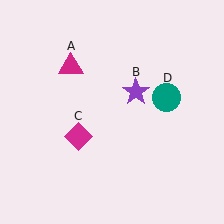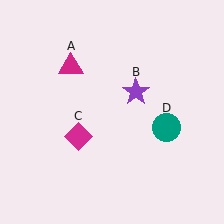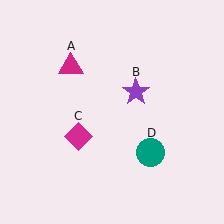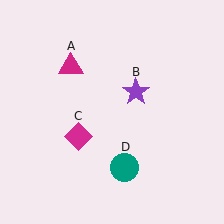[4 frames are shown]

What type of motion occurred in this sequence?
The teal circle (object D) rotated clockwise around the center of the scene.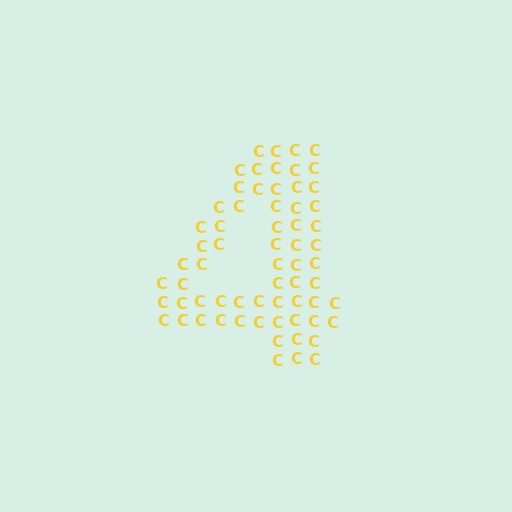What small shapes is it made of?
It is made of small letter C's.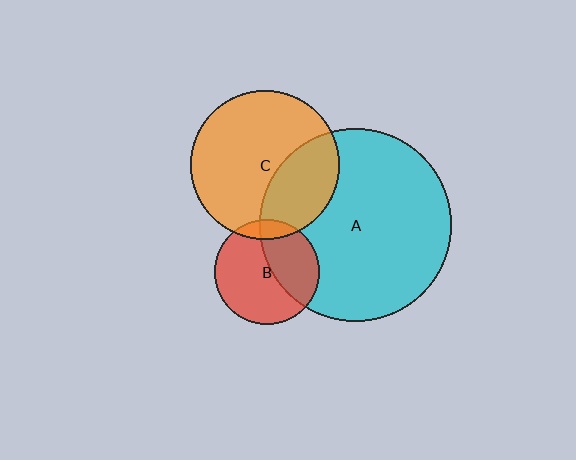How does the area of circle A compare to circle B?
Approximately 3.3 times.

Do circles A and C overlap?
Yes.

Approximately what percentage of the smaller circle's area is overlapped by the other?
Approximately 30%.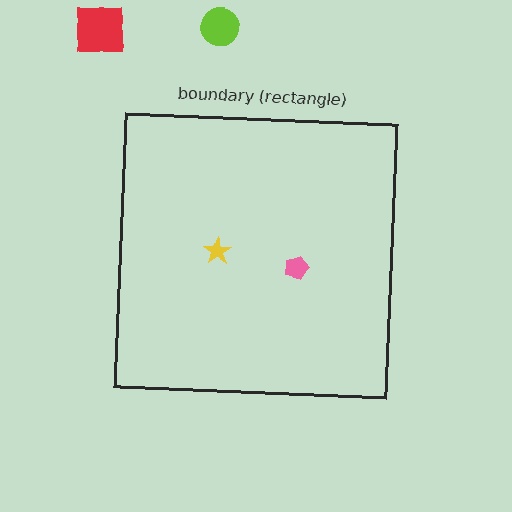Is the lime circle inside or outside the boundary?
Outside.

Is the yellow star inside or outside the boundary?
Inside.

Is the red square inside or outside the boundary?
Outside.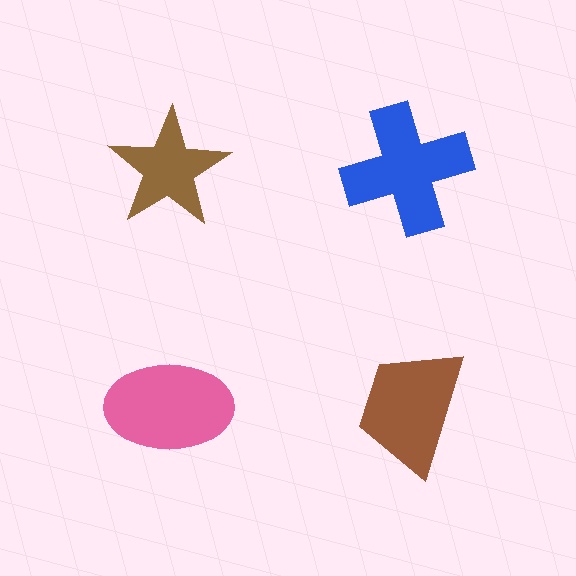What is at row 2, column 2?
A brown trapezoid.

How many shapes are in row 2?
2 shapes.